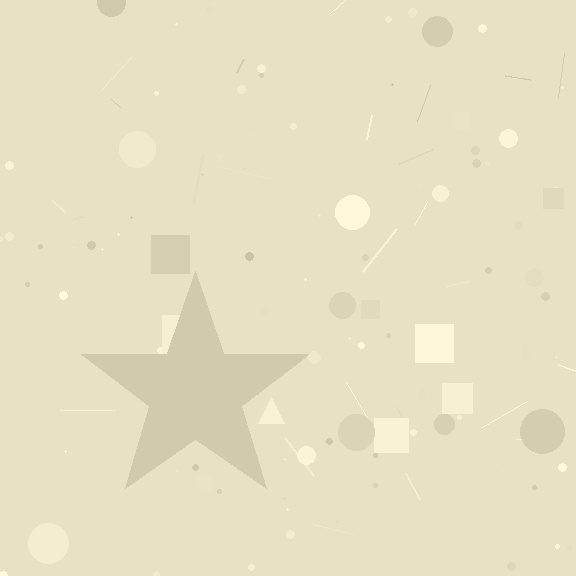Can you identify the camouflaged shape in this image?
The camouflaged shape is a star.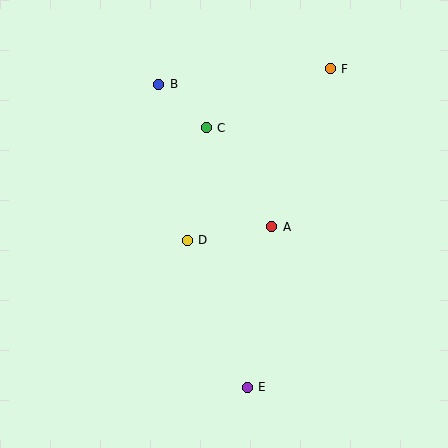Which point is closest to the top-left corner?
Point B is closest to the top-left corner.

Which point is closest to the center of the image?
Point D at (187, 240) is closest to the center.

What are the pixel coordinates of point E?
Point E is at (247, 387).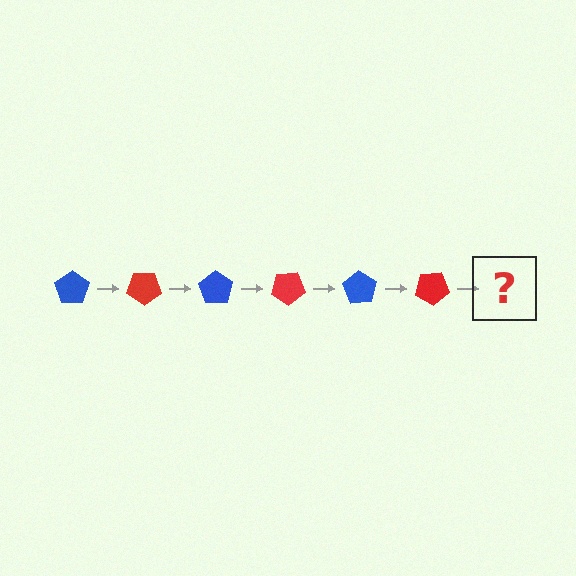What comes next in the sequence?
The next element should be a blue pentagon, rotated 210 degrees from the start.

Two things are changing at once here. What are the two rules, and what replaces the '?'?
The two rules are that it rotates 35 degrees each step and the color cycles through blue and red. The '?' should be a blue pentagon, rotated 210 degrees from the start.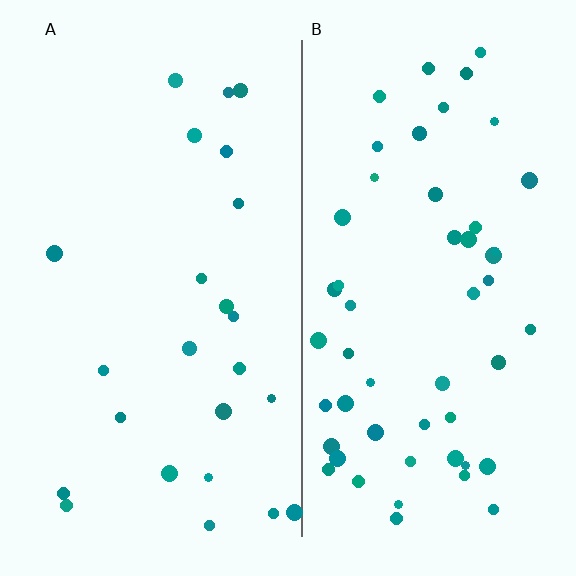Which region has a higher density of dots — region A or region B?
B (the right).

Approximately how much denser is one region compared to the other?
Approximately 2.2× — region B over region A.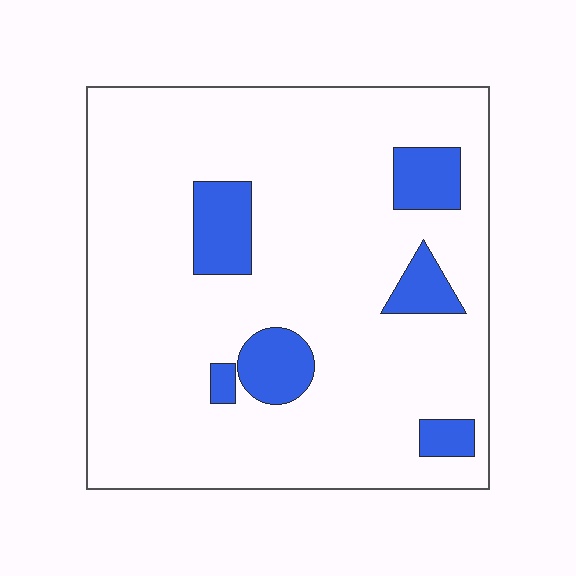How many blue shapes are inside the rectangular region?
6.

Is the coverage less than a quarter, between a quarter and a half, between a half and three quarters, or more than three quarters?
Less than a quarter.